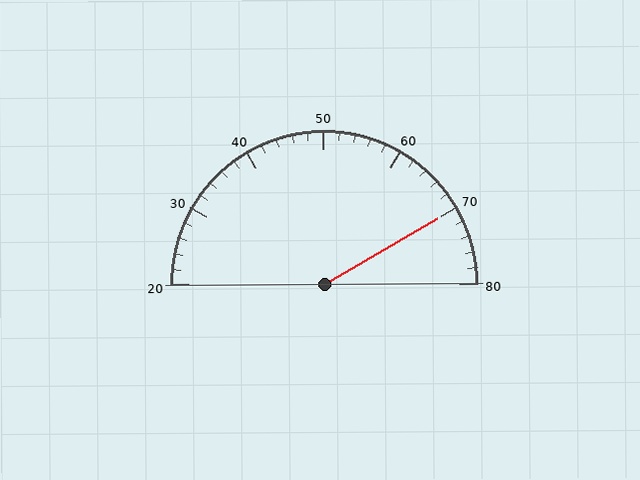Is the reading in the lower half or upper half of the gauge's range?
The reading is in the upper half of the range (20 to 80).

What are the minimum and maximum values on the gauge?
The gauge ranges from 20 to 80.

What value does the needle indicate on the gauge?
The needle indicates approximately 70.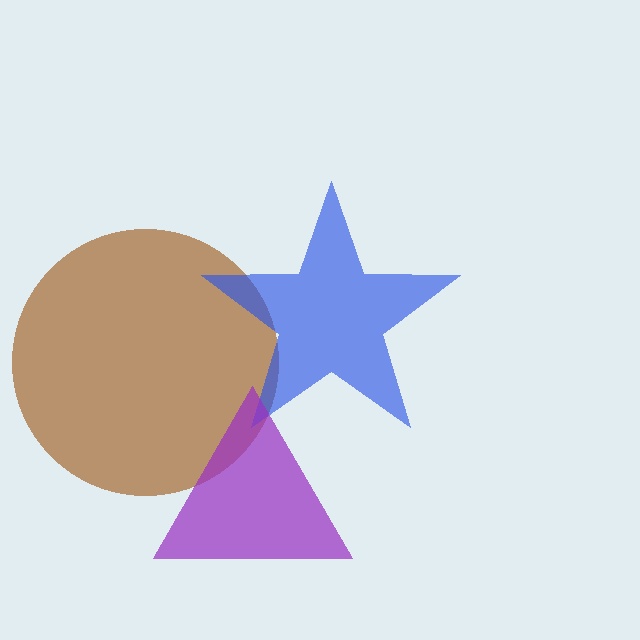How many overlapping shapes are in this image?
There are 3 overlapping shapes in the image.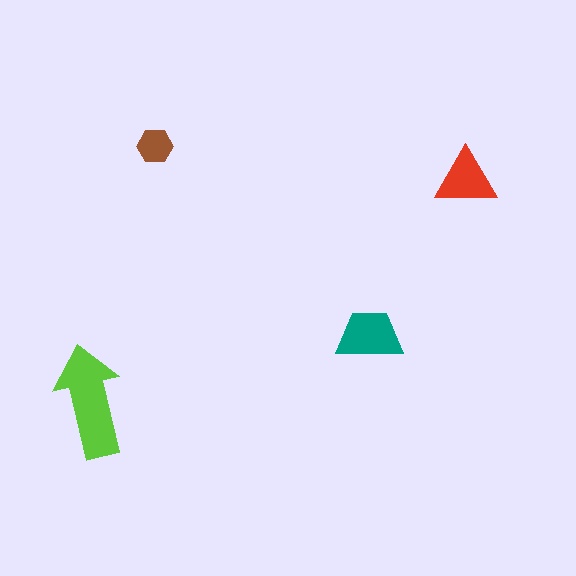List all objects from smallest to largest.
The brown hexagon, the red triangle, the teal trapezoid, the lime arrow.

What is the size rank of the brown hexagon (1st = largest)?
4th.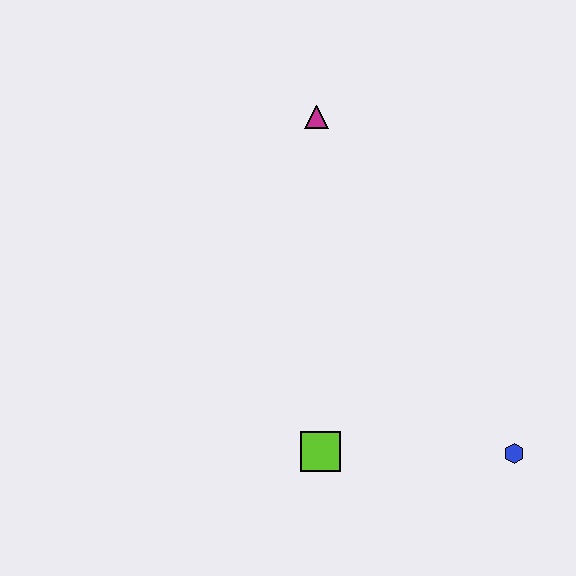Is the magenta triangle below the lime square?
No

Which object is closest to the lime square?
The blue hexagon is closest to the lime square.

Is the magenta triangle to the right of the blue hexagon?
No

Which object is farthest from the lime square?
The magenta triangle is farthest from the lime square.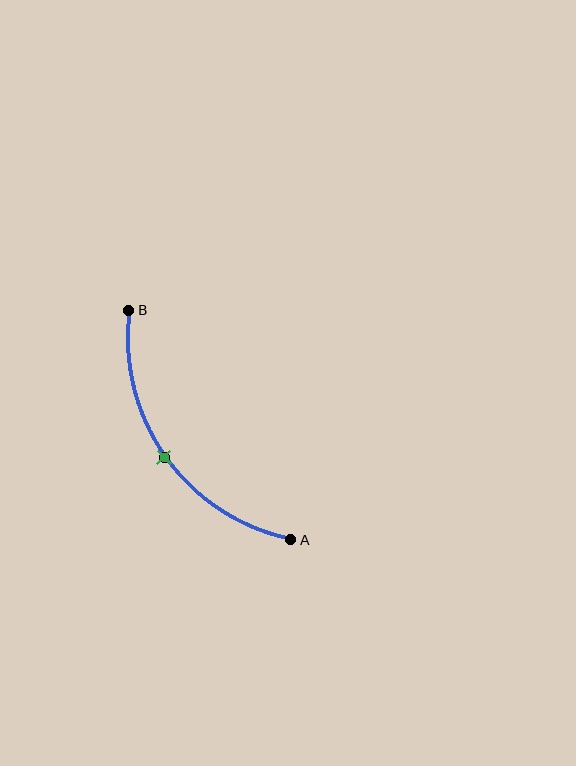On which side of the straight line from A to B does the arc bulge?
The arc bulges below and to the left of the straight line connecting A and B.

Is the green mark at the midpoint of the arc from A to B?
Yes. The green mark lies on the arc at equal arc-length from both A and B — it is the arc midpoint.